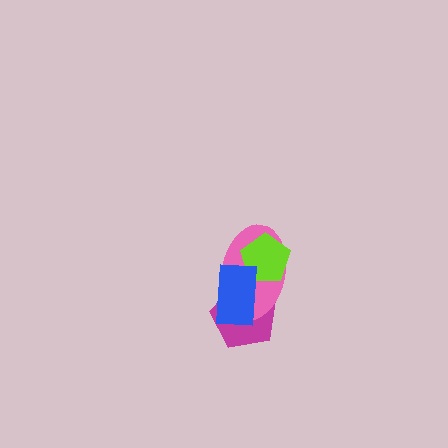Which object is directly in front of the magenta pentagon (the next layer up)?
The pink ellipse is directly in front of the magenta pentagon.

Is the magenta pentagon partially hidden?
Yes, it is partially covered by another shape.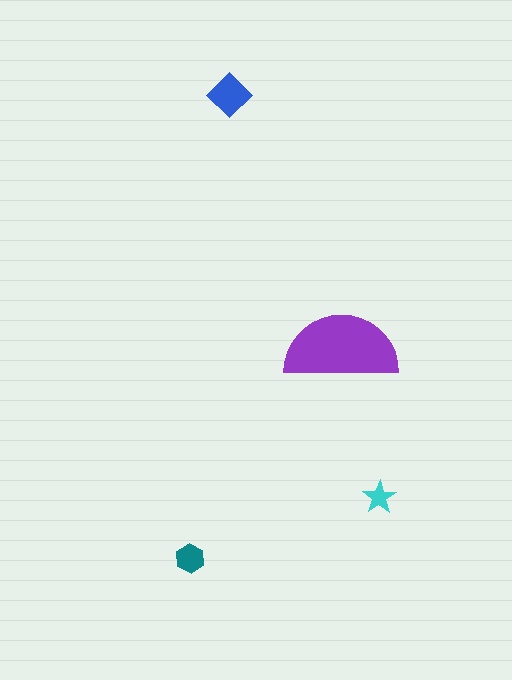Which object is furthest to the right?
The cyan star is rightmost.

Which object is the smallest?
The cyan star.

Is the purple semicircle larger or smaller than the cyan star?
Larger.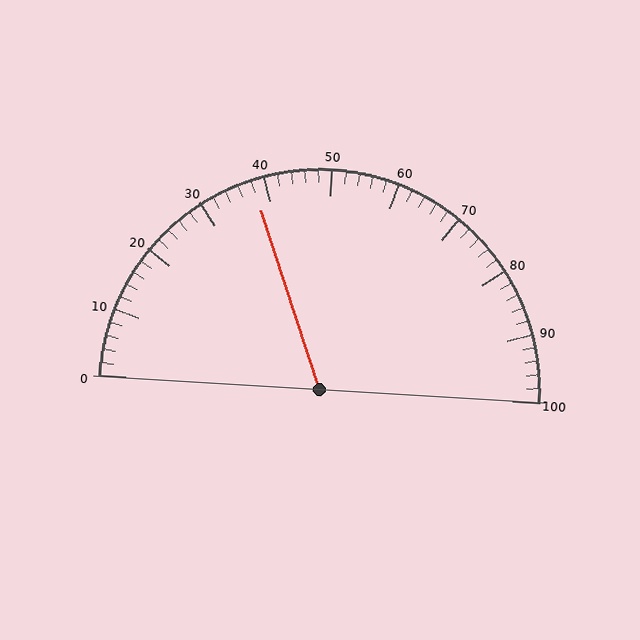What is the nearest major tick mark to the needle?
The nearest major tick mark is 40.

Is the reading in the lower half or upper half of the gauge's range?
The reading is in the lower half of the range (0 to 100).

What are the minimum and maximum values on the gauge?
The gauge ranges from 0 to 100.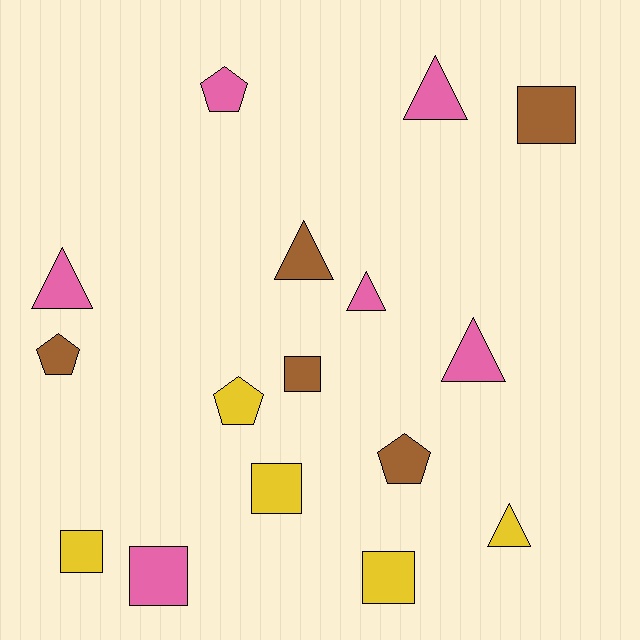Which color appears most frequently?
Pink, with 6 objects.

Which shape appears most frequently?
Triangle, with 6 objects.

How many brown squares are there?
There are 2 brown squares.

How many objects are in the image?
There are 16 objects.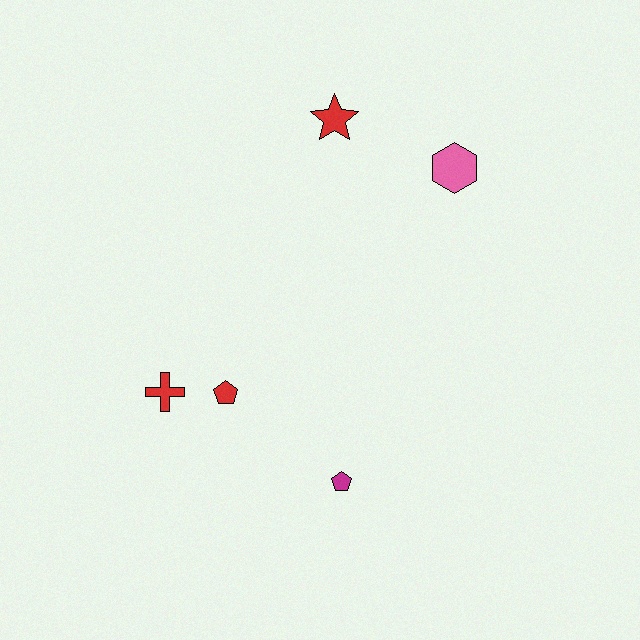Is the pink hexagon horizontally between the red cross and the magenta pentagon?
No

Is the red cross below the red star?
Yes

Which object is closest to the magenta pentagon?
The red pentagon is closest to the magenta pentagon.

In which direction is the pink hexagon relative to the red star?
The pink hexagon is to the right of the red star.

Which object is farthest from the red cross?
The pink hexagon is farthest from the red cross.